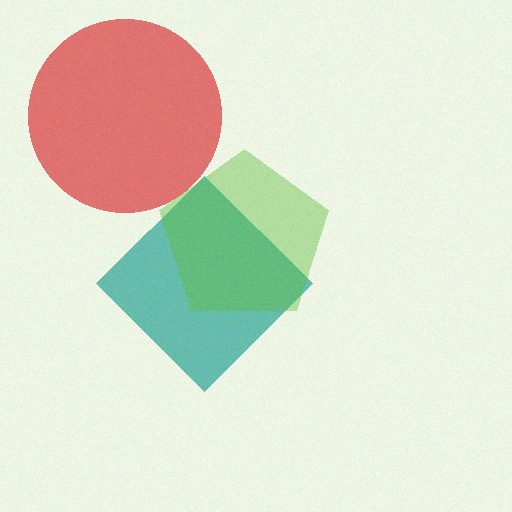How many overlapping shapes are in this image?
There are 3 overlapping shapes in the image.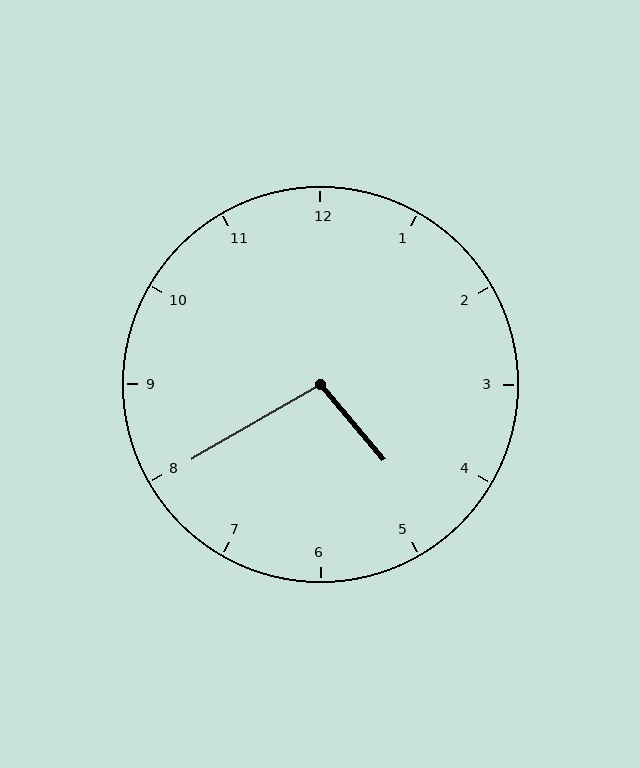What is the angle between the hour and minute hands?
Approximately 100 degrees.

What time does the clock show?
4:40.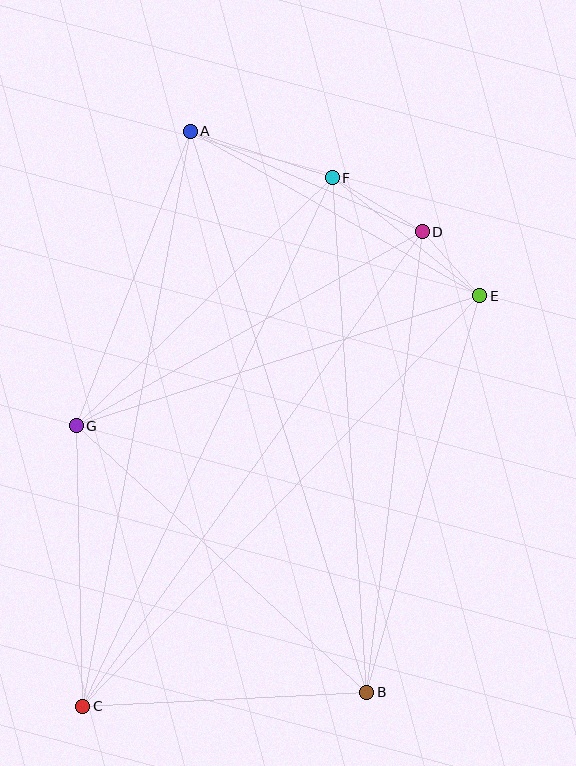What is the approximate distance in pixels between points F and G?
The distance between F and G is approximately 357 pixels.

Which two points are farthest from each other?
Points A and B are farthest from each other.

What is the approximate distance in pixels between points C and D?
The distance between C and D is approximately 584 pixels.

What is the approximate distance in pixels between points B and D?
The distance between B and D is approximately 464 pixels.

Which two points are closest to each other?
Points D and E are closest to each other.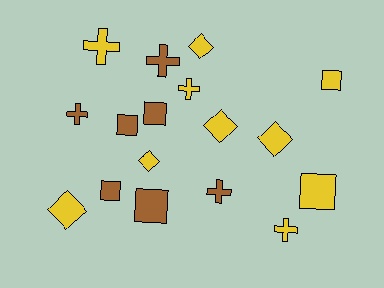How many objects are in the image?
There are 17 objects.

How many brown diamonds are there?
There are no brown diamonds.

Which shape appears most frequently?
Cross, with 6 objects.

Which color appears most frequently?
Yellow, with 10 objects.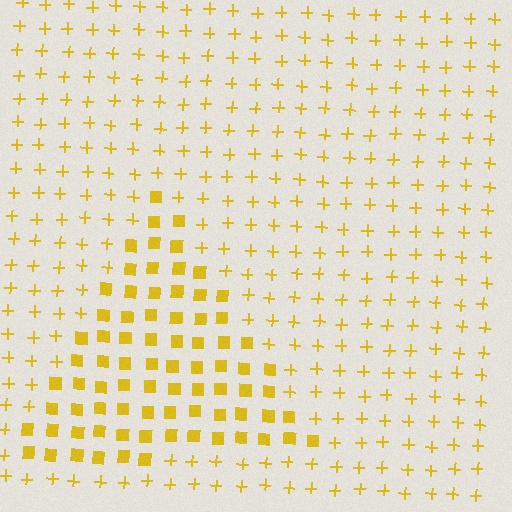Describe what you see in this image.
The image is filled with small yellow elements arranged in a uniform grid. A triangle-shaped region contains squares, while the surrounding area contains plus signs. The boundary is defined purely by the change in element shape.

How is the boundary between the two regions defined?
The boundary is defined by a change in element shape: squares inside vs. plus signs outside. All elements share the same color and spacing.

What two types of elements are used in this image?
The image uses squares inside the triangle region and plus signs outside it.